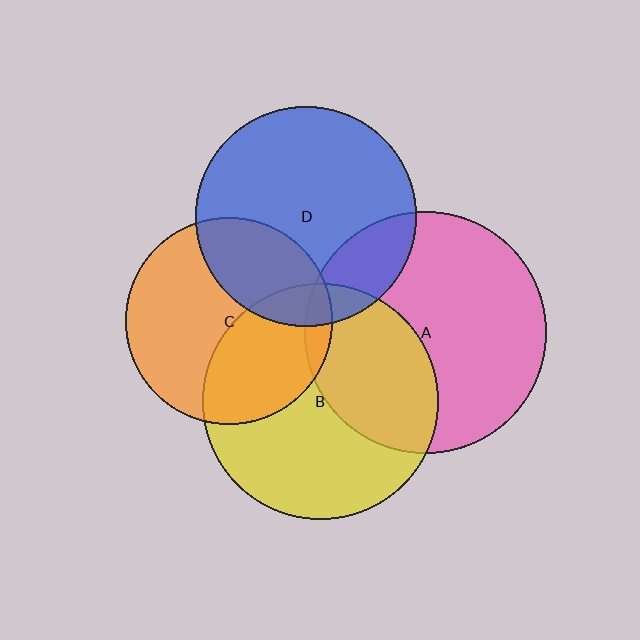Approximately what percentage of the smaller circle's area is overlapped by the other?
Approximately 30%.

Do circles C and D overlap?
Yes.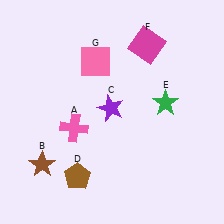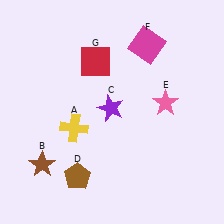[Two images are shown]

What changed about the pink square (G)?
In Image 1, G is pink. In Image 2, it changed to red.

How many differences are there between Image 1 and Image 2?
There are 3 differences between the two images.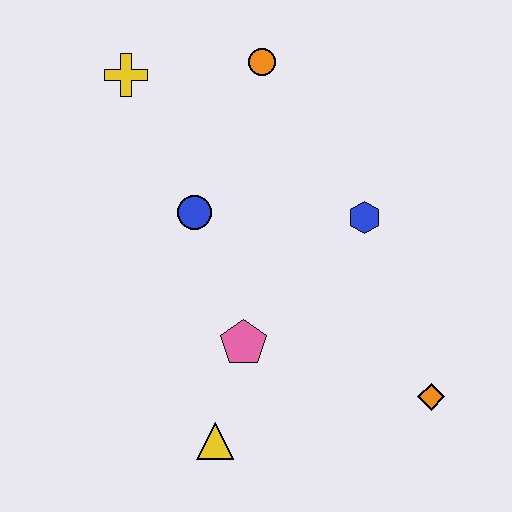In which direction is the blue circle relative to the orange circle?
The blue circle is below the orange circle.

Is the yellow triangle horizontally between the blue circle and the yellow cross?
No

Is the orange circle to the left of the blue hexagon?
Yes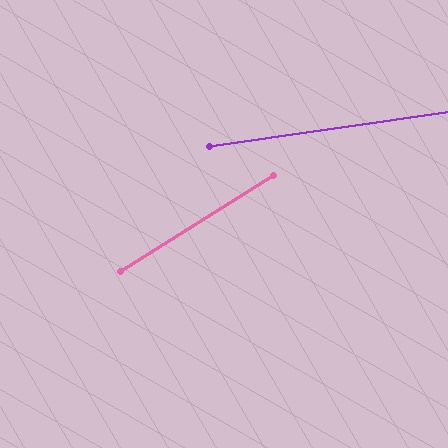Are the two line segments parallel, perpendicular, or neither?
Neither parallel nor perpendicular — they differ by about 24°.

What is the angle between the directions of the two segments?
Approximately 24 degrees.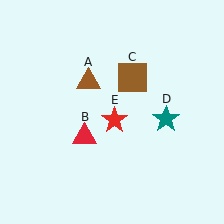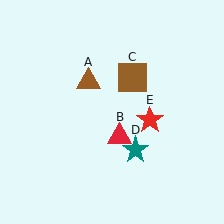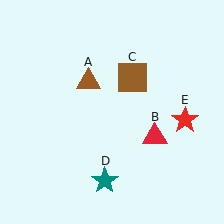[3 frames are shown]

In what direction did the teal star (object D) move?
The teal star (object D) moved down and to the left.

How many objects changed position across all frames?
3 objects changed position: red triangle (object B), teal star (object D), red star (object E).